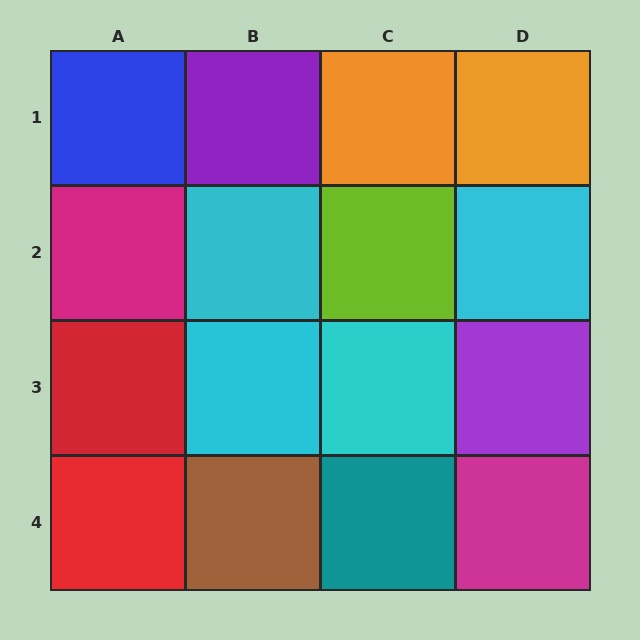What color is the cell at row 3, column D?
Purple.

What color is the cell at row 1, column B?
Purple.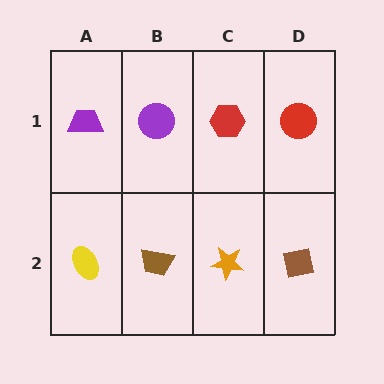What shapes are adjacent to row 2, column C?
A red hexagon (row 1, column C), a brown trapezoid (row 2, column B), a brown square (row 2, column D).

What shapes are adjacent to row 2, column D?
A red circle (row 1, column D), an orange star (row 2, column C).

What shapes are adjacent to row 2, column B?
A purple circle (row 1, column B), a yellow ellipse (row 2, column A), an orange star (row 2, column C).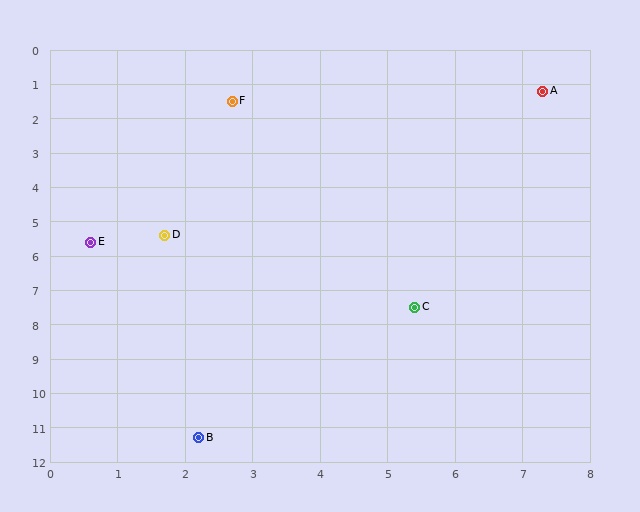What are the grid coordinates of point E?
Point E is at approximately (0.6, 5.6).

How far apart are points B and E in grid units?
Points B and E are about 5.9 grid units apart.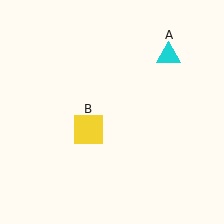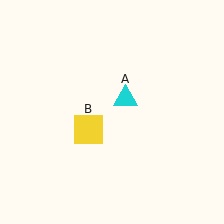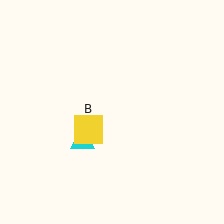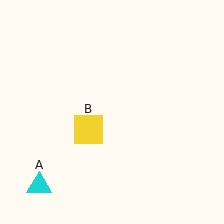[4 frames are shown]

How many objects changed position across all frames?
1 object changed position: cyan triangle (object A).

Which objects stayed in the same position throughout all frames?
Yellow square (object B) remained stationary.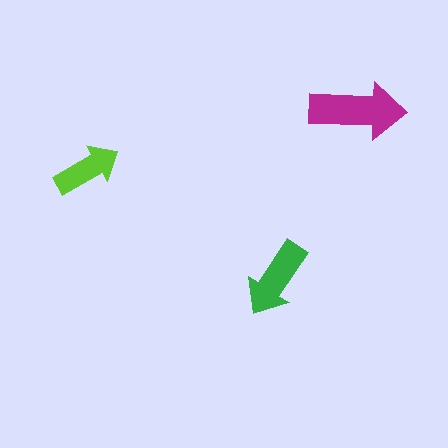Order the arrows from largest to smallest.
the magenta one, the green one, the lime one.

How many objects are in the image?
There are 3 objects in the image.